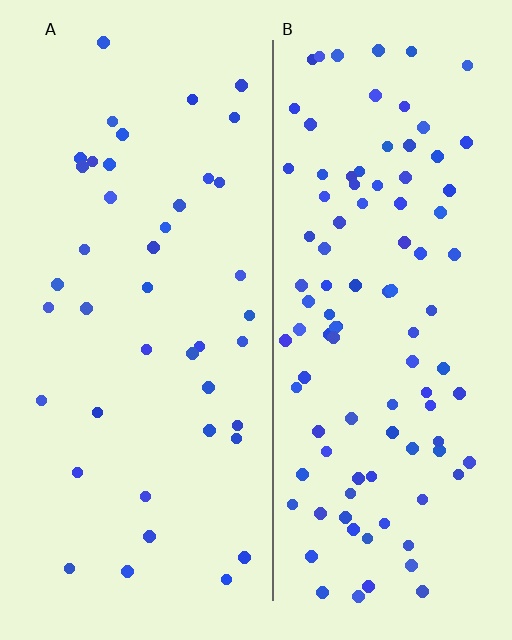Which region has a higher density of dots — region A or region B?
B (the right).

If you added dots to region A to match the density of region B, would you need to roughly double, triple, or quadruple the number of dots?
Approximately double.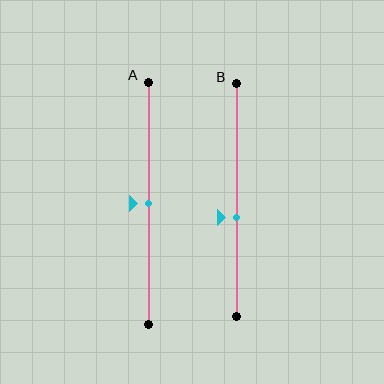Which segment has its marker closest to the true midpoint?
Segment A has its marker closest to the true midpoint.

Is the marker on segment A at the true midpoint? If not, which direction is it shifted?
Yes, the marker on segment A is at the true midpoint.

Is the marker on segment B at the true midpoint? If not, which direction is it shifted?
No, the marker on segment B is shifted downward by about 7% of the segment length.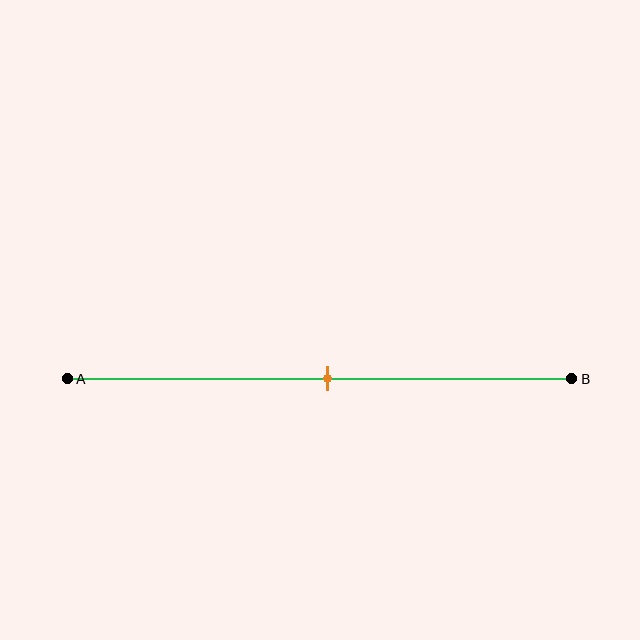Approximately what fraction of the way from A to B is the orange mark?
The orange mark is approximately 50% of the way from A to B.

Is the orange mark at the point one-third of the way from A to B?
No, the mark is at about 50% from A, not at the 33% one-third point.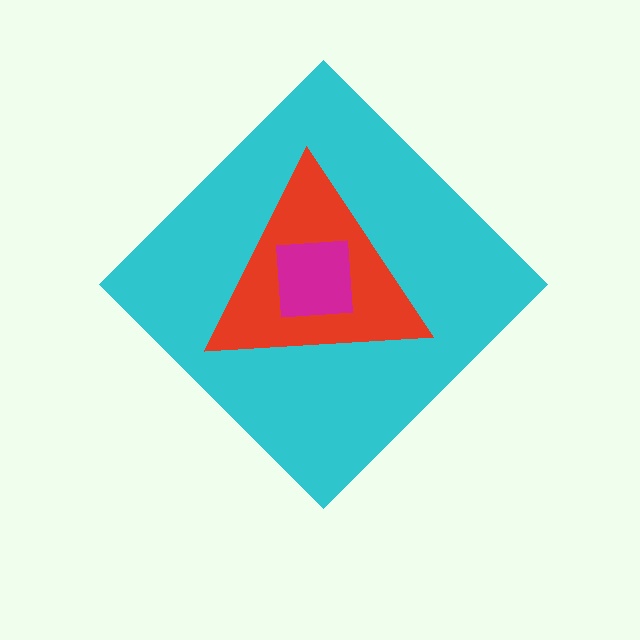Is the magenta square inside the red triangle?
Yes.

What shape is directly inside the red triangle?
The magenta square.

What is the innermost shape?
The magenta square.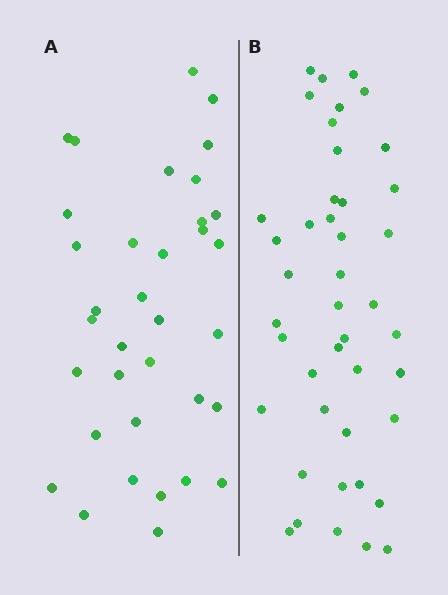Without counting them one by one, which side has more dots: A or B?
Region B (the right region) has more dots.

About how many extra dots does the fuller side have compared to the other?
Region B has roughly 8 or so more dots than region A.